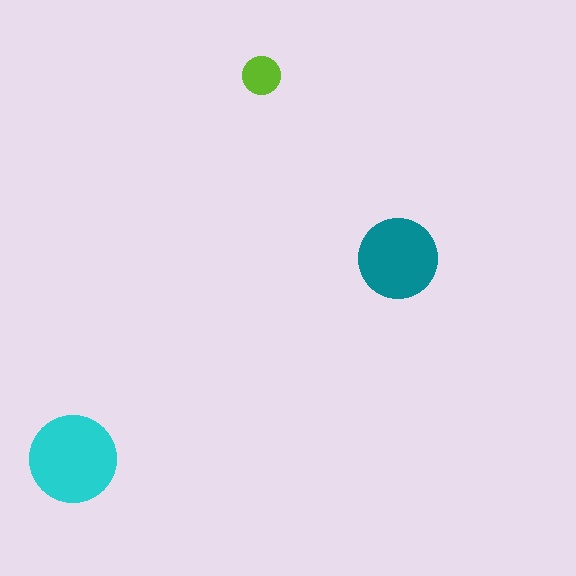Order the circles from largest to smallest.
the cyan one, the teal one, the lime one.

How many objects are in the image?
There are 3 objects in the image.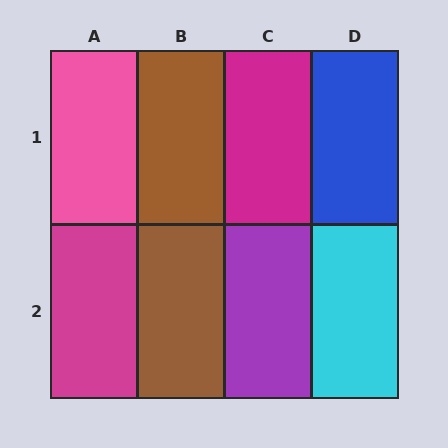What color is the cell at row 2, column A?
Magenta.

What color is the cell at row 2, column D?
Cyan.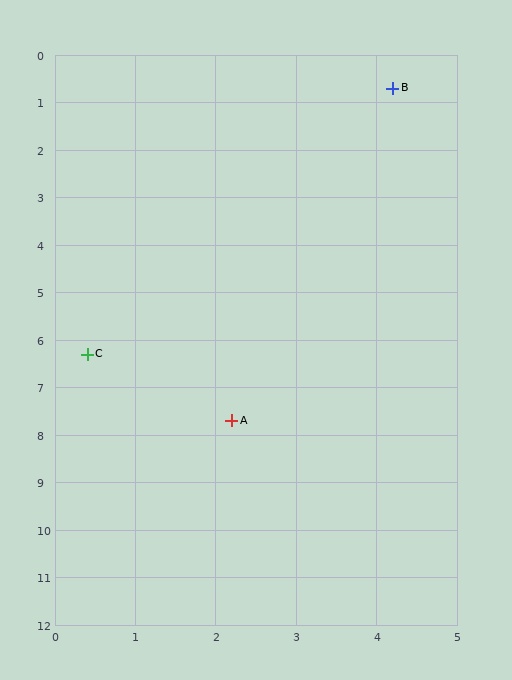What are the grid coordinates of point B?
Point B is at approximately (4.2, 0.7).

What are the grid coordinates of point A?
Point A is at approximately (2.2, 7.7).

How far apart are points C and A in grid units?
Points C and A are about 2.3 grid units apart.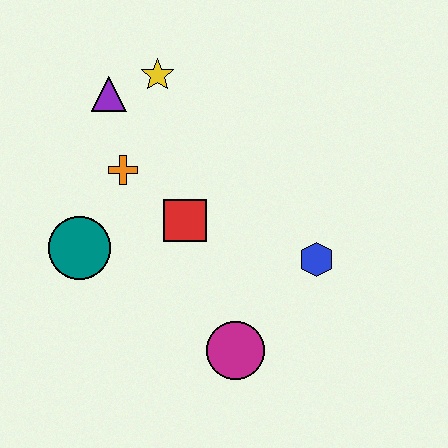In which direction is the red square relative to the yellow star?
The red square is below the yellow star.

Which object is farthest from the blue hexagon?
The purple triangle is farthest from the blue hexagon.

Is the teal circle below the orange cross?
Yes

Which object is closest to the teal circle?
The orange cross is closest to the teal circle.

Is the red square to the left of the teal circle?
No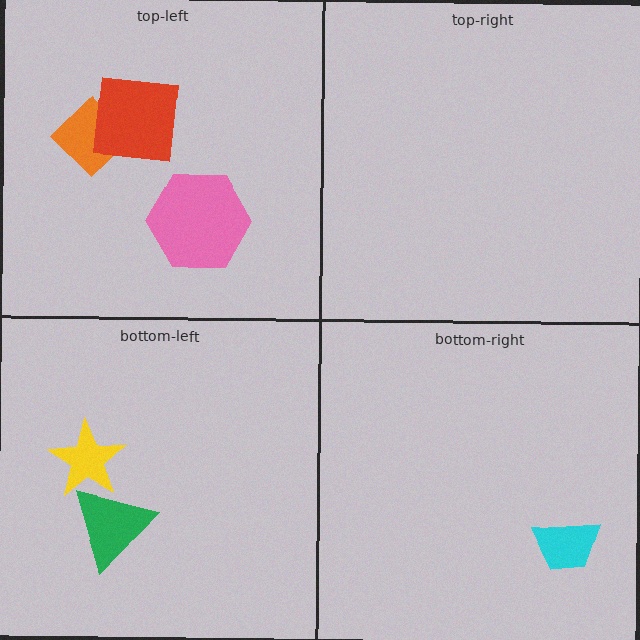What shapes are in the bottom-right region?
The cyan trapezoid.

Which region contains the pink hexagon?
The top-left region.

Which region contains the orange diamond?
The top-left region.